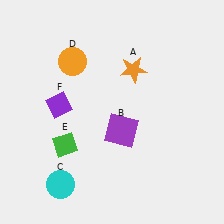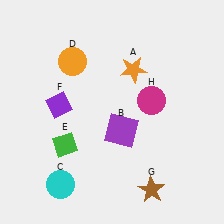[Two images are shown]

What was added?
A brown star (G), a magenta circle (H) were added in Image 2.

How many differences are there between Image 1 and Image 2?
There are 2 differences between the two images.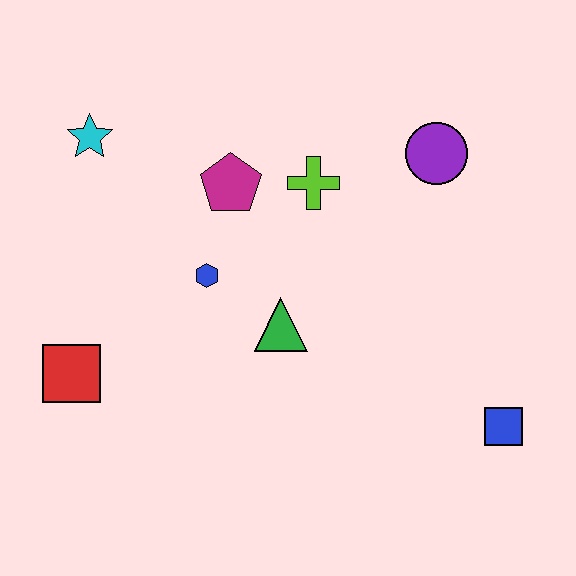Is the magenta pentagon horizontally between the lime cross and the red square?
Yes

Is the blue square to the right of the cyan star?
Yes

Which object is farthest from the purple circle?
The red square is farthest from the purple circle.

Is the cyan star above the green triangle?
Yes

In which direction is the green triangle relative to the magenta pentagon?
The green triangle is below the magenta pentagon.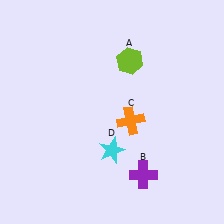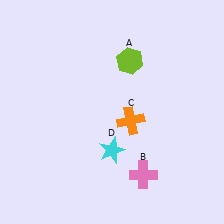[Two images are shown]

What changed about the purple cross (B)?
In Image 1, B is purple. In Image 2, it changed to pink.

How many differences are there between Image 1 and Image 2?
There is 1 difference between the two images.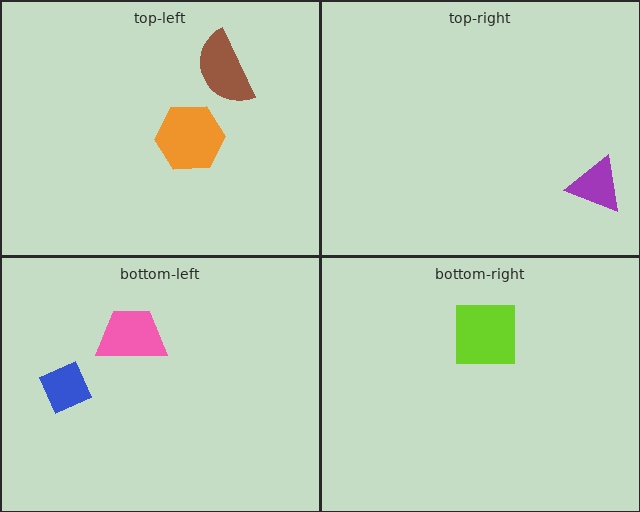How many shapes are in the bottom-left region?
2.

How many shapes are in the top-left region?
2.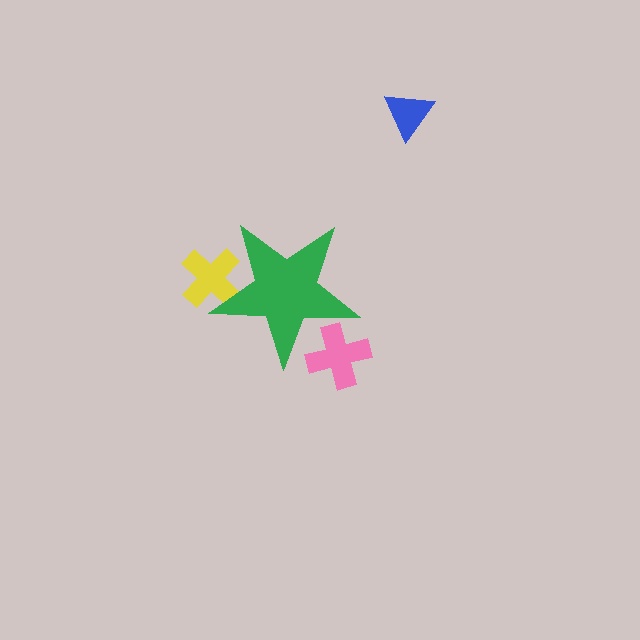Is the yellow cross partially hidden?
Yes, the yellow cross is partially hidden behind the green star.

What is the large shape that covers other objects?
A green star.